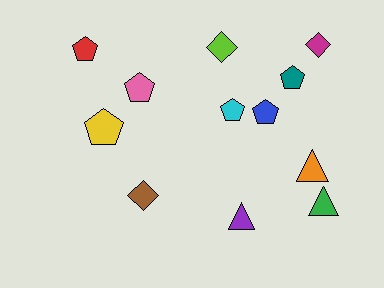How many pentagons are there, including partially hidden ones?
There are 6 pentagons.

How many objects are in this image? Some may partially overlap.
There are 12 objects.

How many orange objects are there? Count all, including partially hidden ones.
There is 1 orange object.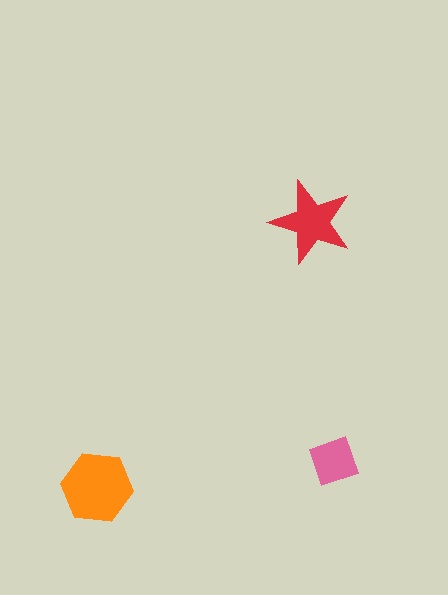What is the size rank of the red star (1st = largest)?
2nd.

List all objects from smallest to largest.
The pink diamond, the red star, the orange hexagon.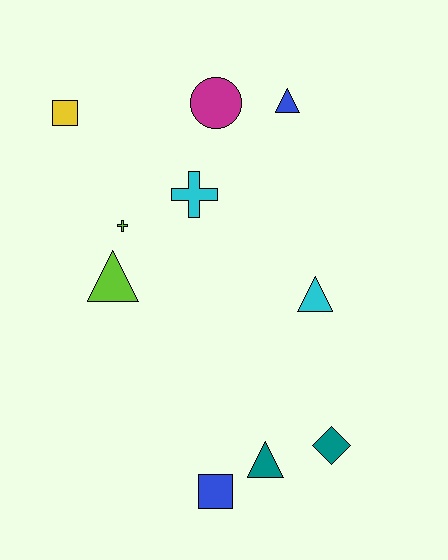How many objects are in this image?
There are 10 objects.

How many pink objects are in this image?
There are no pink objects.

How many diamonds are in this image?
There is 1 diamond.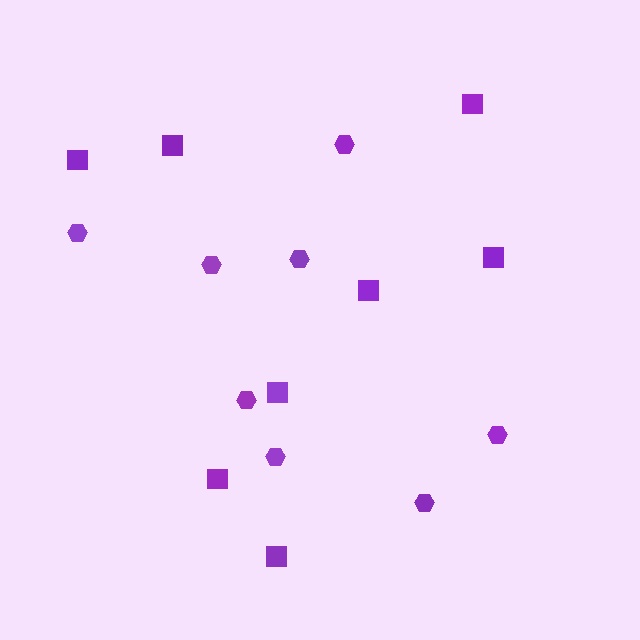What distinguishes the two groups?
There are 2 groups: one group of squares (8) and one group of hexagons (8).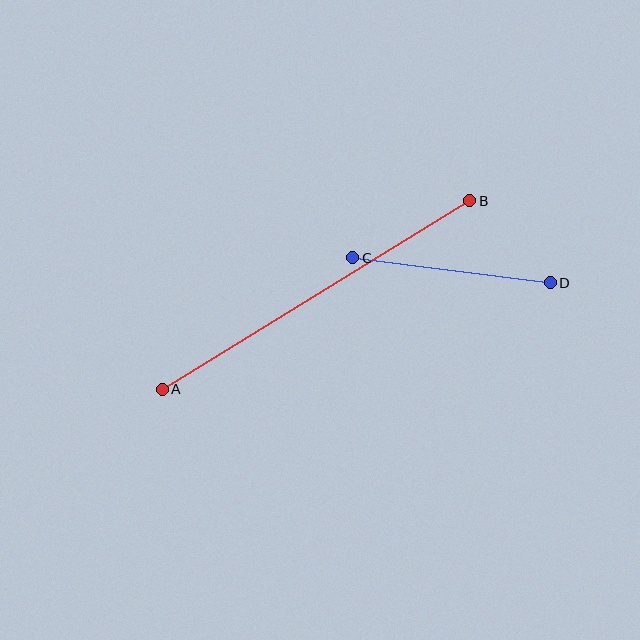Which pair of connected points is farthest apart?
Points A and B are farthest apart.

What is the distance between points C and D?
The distance is approximately 199 pixels.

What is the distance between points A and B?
The distance is approximately 360 pixels.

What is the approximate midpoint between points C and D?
The midpoint is at approximately (451, 270) pixels.